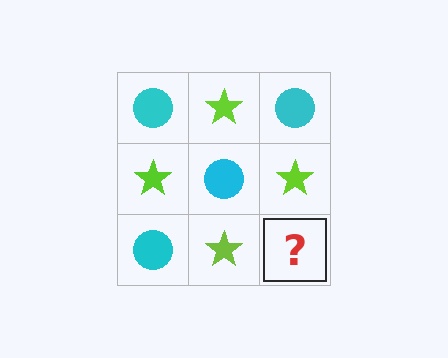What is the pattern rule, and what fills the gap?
The rule is that it alternates cyan circle and lime star in a checkerboard pattern. The gap should be filled with a cyan circle.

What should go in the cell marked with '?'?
The missing cell should contain a cyan circle.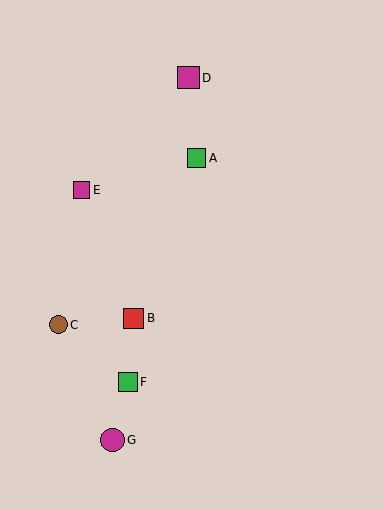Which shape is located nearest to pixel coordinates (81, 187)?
The magenta square (labeled E) at (82, 190) is nearest to that location.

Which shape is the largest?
The magenta circle (labeled G) is the largest.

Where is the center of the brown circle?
The center of the brown circle is at (58, 325).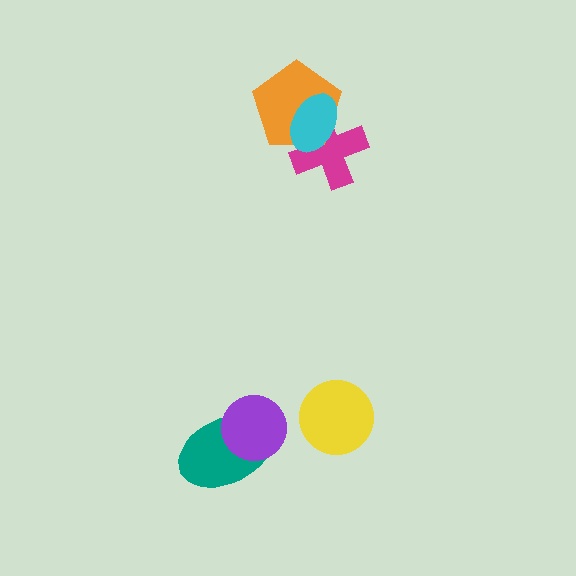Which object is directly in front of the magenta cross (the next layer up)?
The orange pentagon is directly in front of the magenta cross.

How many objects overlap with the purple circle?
1 object overlaps with the purple circle.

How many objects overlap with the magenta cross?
2 objects overlap with the magenta cross.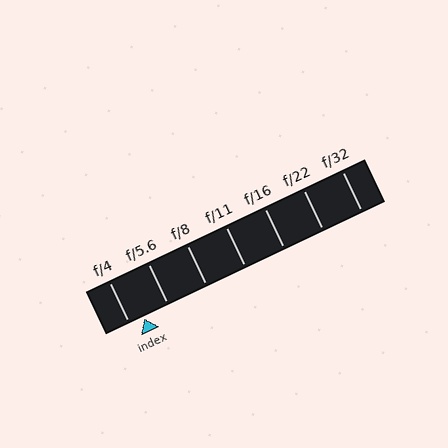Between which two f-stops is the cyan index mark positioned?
The index mark is between f/4 and f/5.6.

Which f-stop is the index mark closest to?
The index mark is closest to f/4.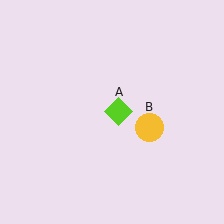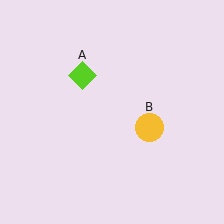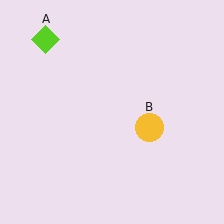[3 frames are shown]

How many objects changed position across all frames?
1 object changed position: lime diamond (object A).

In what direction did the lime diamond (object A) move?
The lime diamond (object A) moved up and to the left.